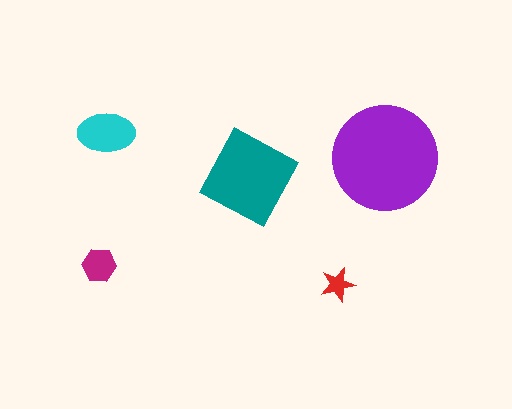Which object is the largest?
The purple circle.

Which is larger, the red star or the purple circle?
The purple circle.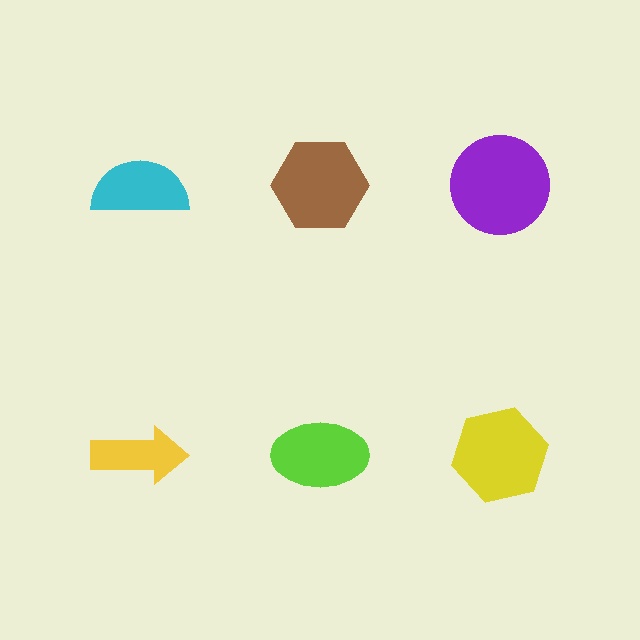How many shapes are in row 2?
3 shapes.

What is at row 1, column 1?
A cyan semicircle.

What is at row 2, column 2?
A lime ellipse.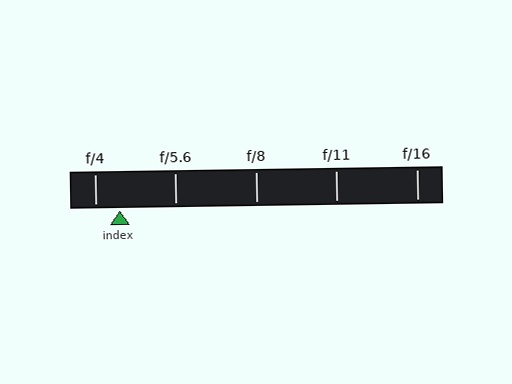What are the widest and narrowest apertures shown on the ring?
The widest aperture shown is f/4 and the narrowest is f/16.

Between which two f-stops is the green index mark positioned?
The index mark is between f/4 and f/5.6.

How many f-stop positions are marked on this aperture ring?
There are 5 f-stop positions marked.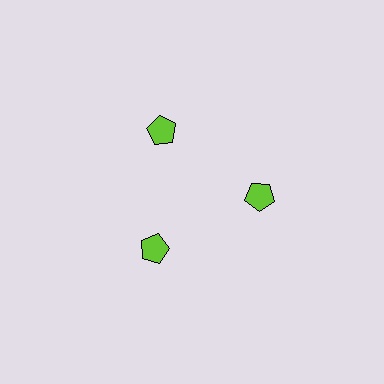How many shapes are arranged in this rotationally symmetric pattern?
There are 3 shapes, arranged in 3 groups of 1.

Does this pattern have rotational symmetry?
Yes, this pattern has 3-fold rotational symmetry. It looks the same after rotating 120 degrees around the center.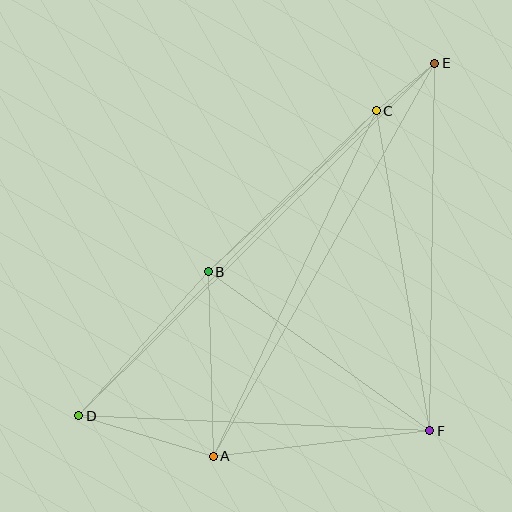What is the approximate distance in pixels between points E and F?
The distance between E and F is approximately 368 pixels.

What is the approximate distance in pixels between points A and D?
The distance between A and D is approximately 140 pixels.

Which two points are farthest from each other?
Points D and E are farthest from each other.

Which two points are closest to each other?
Points C and E are closest to each other.